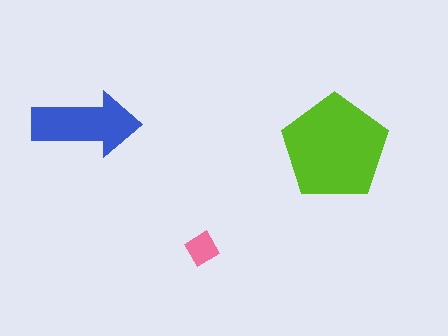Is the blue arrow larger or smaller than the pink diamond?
Larger.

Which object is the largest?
The lime pentagon.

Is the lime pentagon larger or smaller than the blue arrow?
Larger.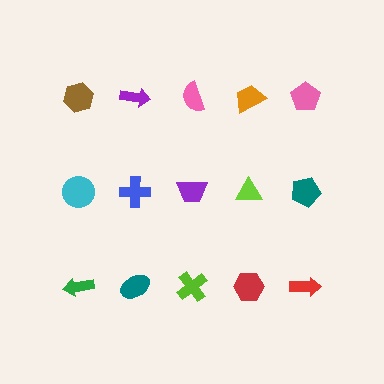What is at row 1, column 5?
A pink pentagon.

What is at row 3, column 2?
A teal ellipse.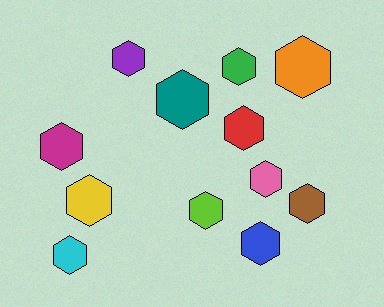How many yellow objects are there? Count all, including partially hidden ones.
There is 1 yellow object.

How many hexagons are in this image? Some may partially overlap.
There are 12 hexagons.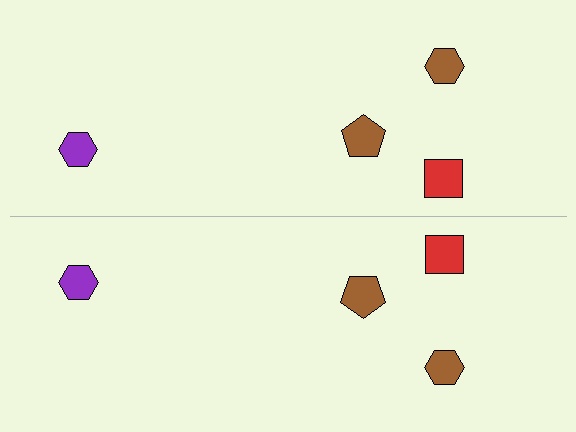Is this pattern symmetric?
Yes, this pattern has bilateral (reflection) symmetry.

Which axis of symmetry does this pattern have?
The pattern has a horizontal axis of symmetry running through the center of the image.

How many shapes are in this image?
There are 8 shapes in this image.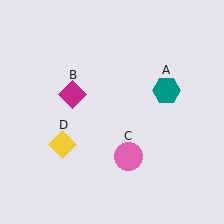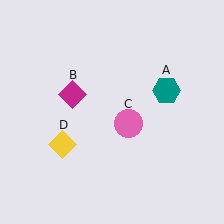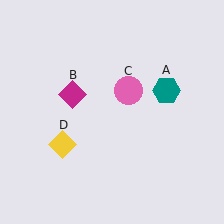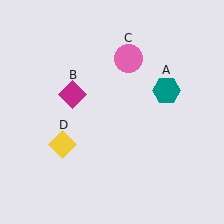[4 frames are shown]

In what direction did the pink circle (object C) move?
The pink circle (object C) moved up.